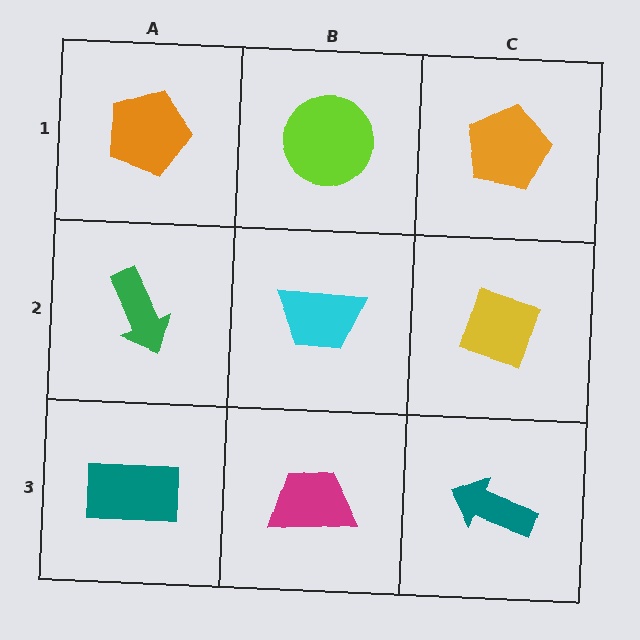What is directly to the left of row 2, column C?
A cyan trapezoid.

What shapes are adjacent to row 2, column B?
A lime circle (row 1, column B), a magenta trapezoid (row 3, column B), a green arrow (row 2, column A), a yellow diamond (row 2, column C).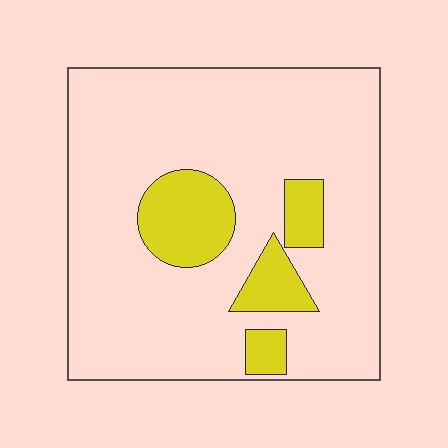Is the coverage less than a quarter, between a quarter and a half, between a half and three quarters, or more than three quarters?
Less than a quarter.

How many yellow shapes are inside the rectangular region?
4.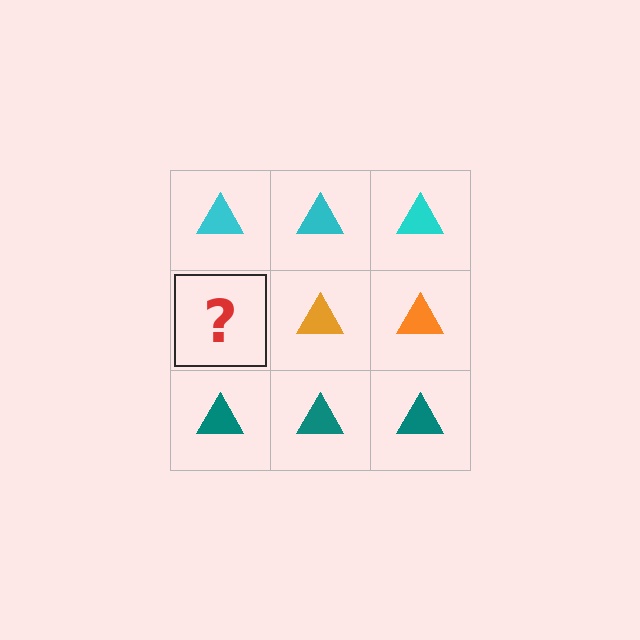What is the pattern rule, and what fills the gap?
The rule is that each row has a consistent color. The gap should be filled with an orange triangle.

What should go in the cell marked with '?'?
The missing cell should contain an orange triangle.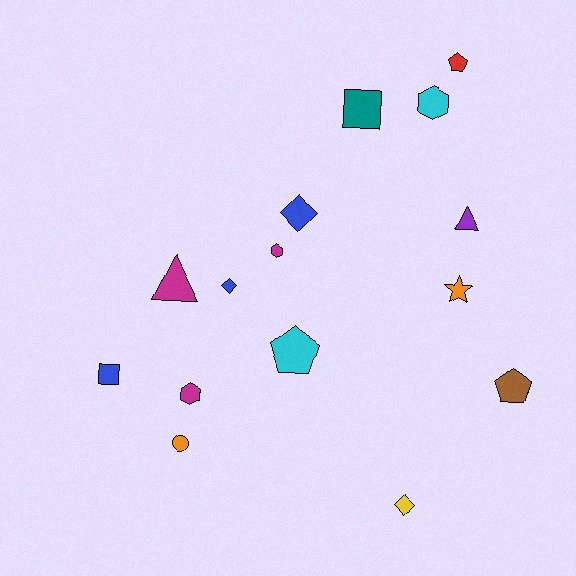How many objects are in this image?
There are 15 objects.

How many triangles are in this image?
There are 2 triangles.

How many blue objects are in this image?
There are 3 blue objects.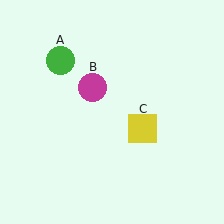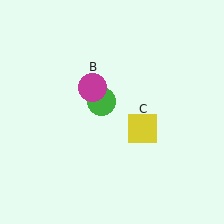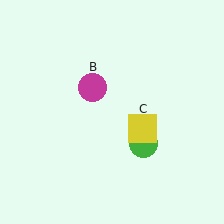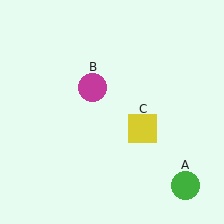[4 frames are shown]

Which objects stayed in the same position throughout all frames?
Magenta circle (object B) and yellow square (object C) remained stationary.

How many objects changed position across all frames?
1 object changed position: green circle (object A).